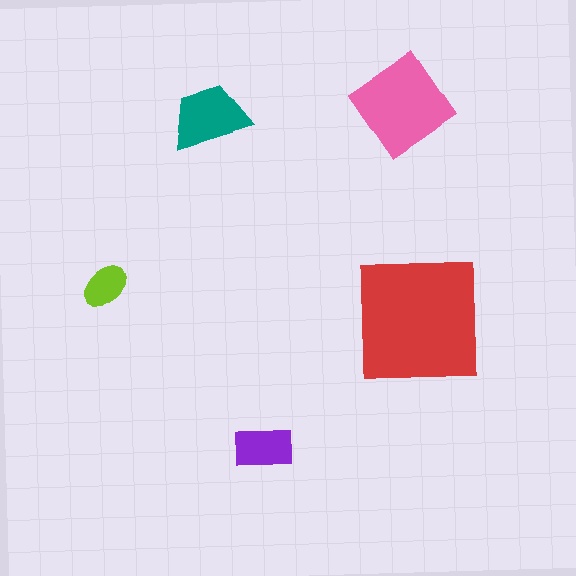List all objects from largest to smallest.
The red square, the pink diamond, the teal trapezoid, the purple rectangle, the lime ellipse.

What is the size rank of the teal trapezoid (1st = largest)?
3rd.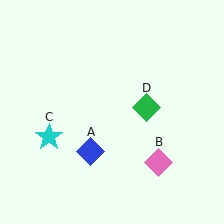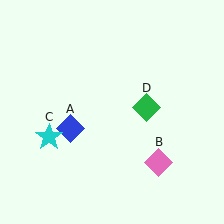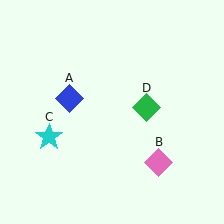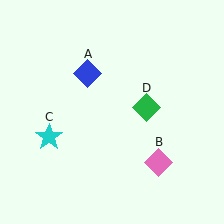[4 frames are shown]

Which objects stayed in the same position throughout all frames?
Pink diamond (object B) and cyan star (object C) and green diamond (object D) remained stationary.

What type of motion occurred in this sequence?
The blue diamond (object A) rotated clockwise around the center of the scene.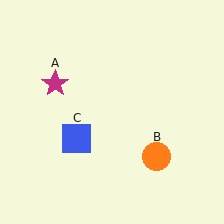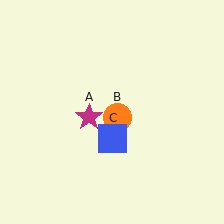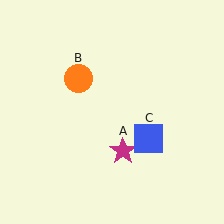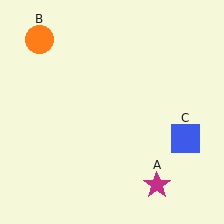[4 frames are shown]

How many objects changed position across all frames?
3 objects changed position: magenta star (object A), orange circle (object B), blue square (object C).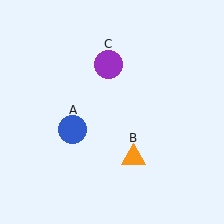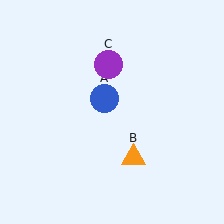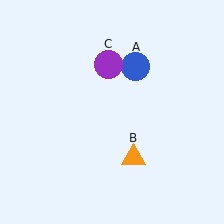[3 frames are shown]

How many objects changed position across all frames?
1 object changed position: blue circle (object A).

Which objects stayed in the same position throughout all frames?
Orange triangle (object B) and purple circle (object C) remained stationary.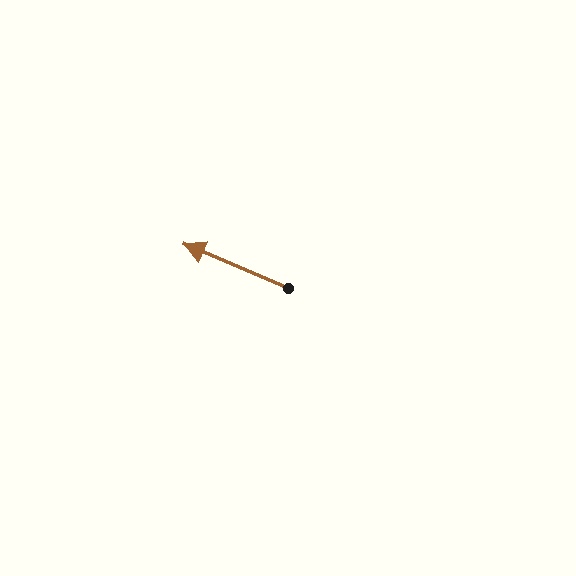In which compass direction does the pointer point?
Northwest.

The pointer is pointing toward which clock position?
Roughly 10 o'clock.